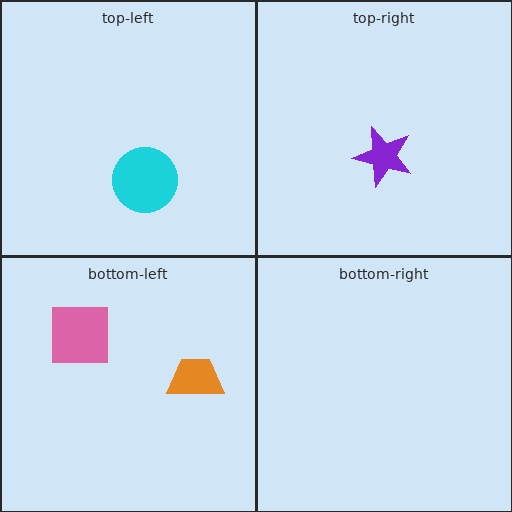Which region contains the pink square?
The bottom-left region.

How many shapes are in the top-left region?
1.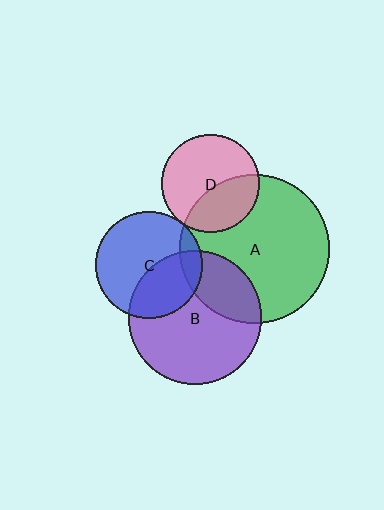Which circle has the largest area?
Circle A (green).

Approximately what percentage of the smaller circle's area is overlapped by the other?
Approximately 10%.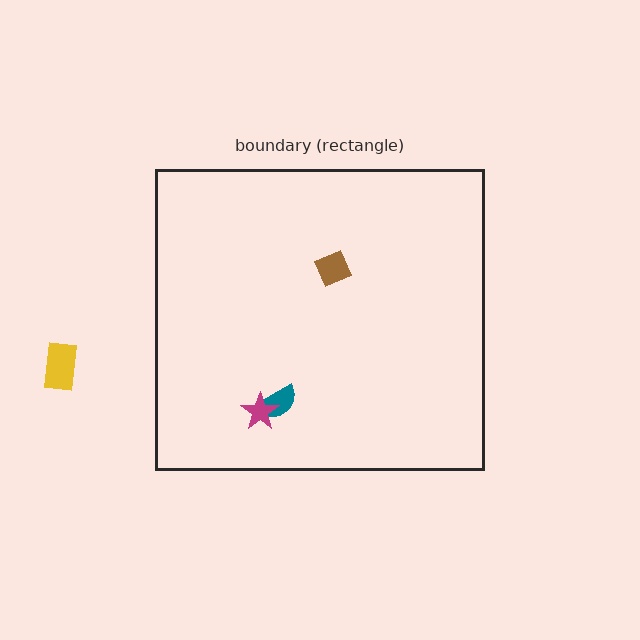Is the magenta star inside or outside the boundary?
Inside.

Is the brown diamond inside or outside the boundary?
Inside.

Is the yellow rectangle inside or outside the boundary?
Outside.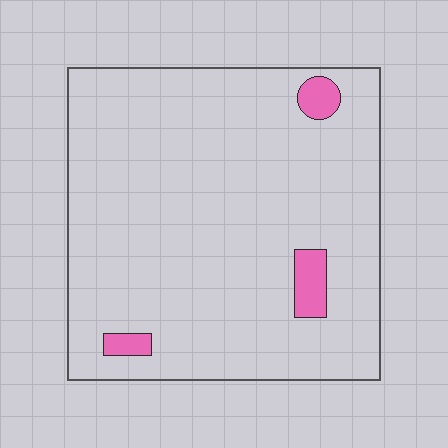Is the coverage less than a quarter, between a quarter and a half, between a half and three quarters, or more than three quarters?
Less than a quarter.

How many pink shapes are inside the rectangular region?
3.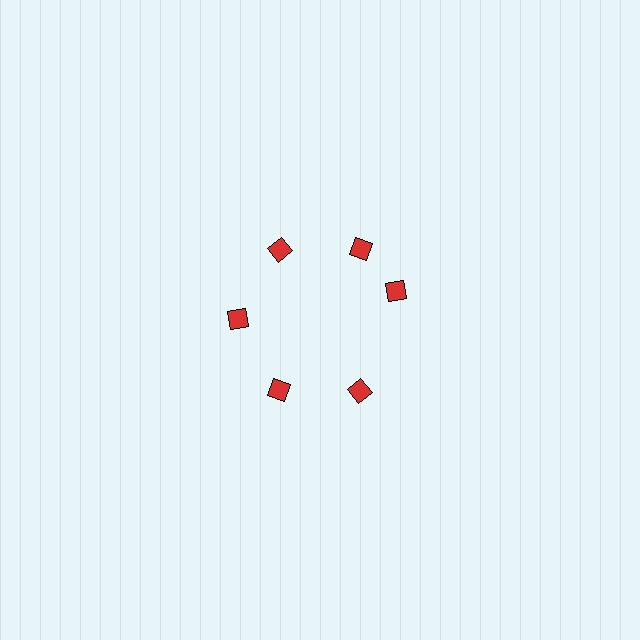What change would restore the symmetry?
The symmetry would be restored by rotating it back into even spacing with its neighbors so that all 6 diamonds sit at equal angles and equal distance from the center.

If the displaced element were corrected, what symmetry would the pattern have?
It would have 6-fold rotational symmetry — the pattern would map onto itself every 60 degrees.